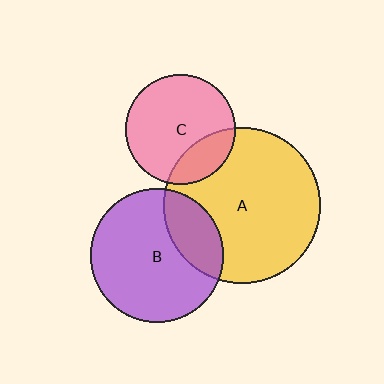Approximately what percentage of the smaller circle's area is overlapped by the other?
Approximately 25%.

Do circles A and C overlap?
Yes.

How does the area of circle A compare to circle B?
Approximately 1.4 times.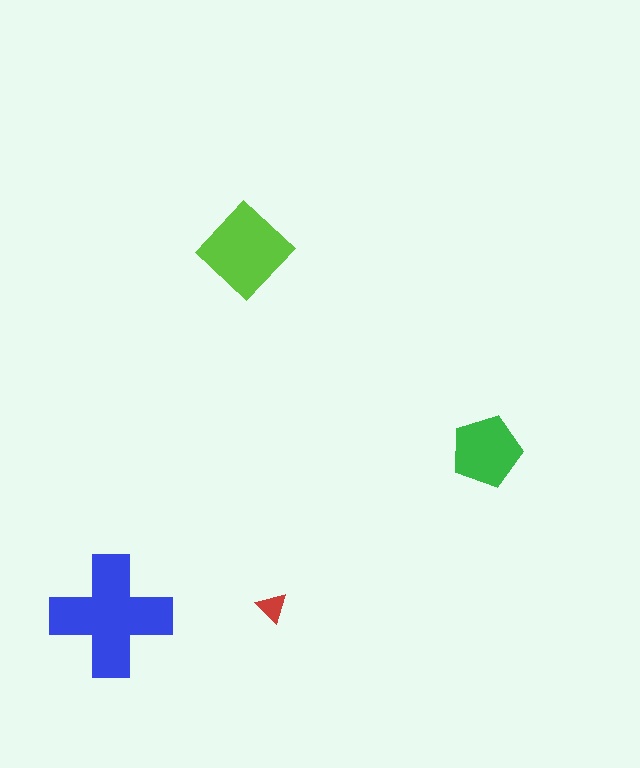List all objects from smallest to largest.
The red triangle, the green pentagon, the lime diamond, the blue cross.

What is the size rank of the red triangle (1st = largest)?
4th.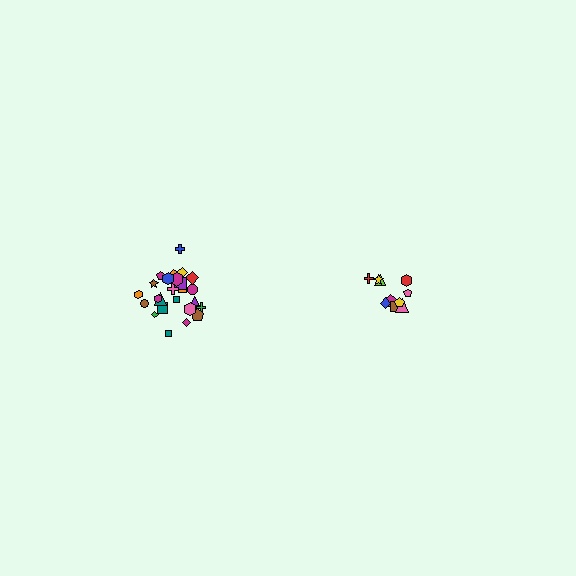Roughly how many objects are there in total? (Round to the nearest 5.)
Roughly 35 objects in total.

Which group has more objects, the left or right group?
The left group.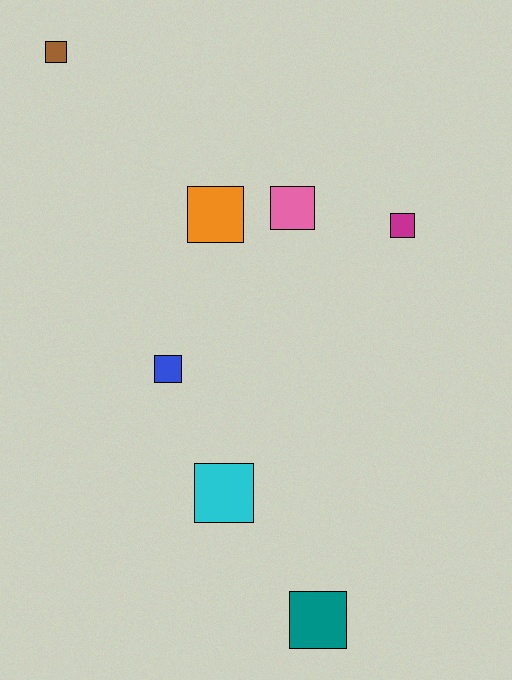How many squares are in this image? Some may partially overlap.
There are 7 squares.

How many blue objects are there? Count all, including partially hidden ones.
There is 1 blue object.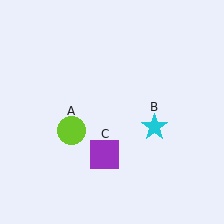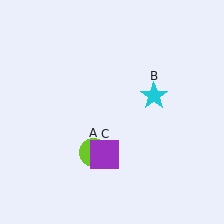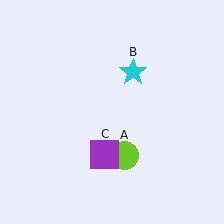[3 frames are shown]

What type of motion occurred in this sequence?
The lime circle (object A), cyan star (object B) rotated counterclockwise around the center of the scene.